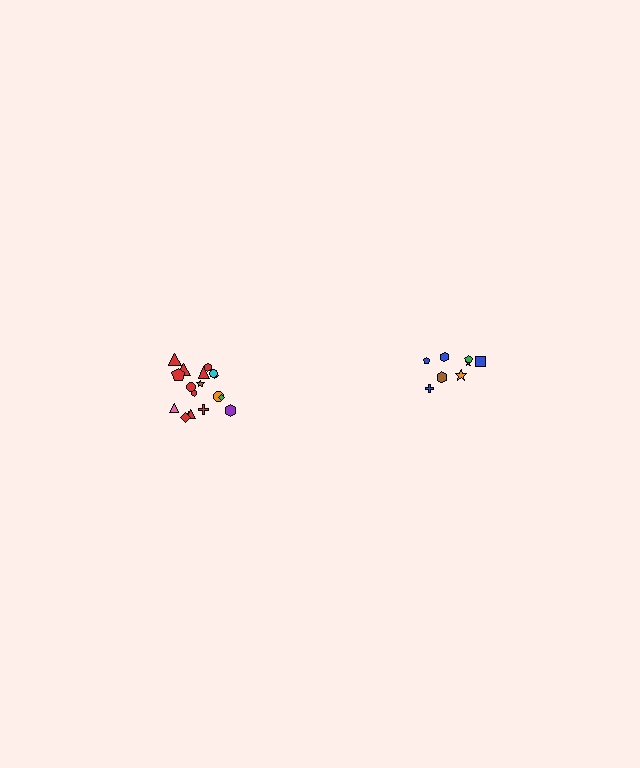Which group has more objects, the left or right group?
The left group.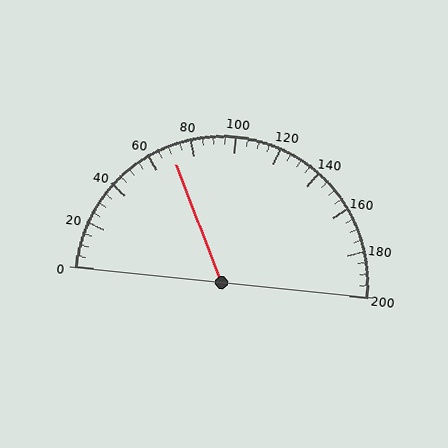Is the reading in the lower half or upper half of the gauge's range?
The reading is in the lower half of the range (0 to 200).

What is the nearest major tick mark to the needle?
The nearest major tick mark is 80.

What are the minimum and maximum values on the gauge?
The gauge ranges from 0 to 200.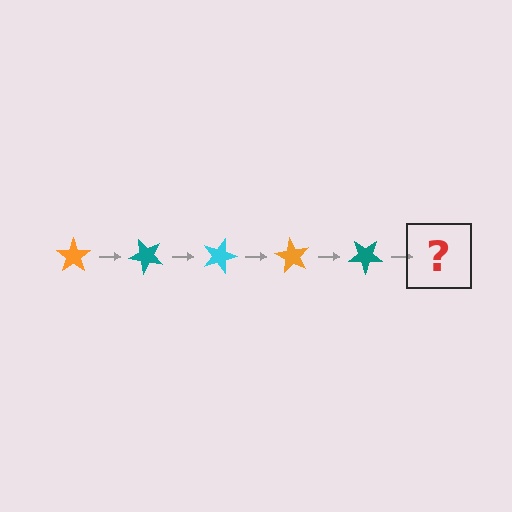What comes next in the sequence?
The next element should be a cyan star, rotated 225 degrees from the start.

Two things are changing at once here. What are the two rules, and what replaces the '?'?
The two rules are that it rotates 45 degrees each step and the color cycles through orange, teal, and cyan. The '?' should be a cyan star, rotated 225 degrees from the start.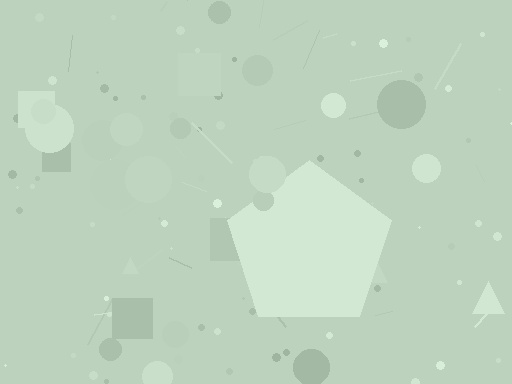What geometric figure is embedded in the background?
A pentagon is embedded in the background.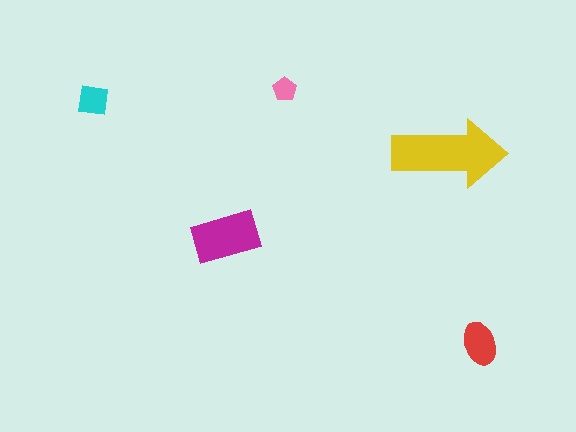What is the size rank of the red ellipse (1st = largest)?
3rd.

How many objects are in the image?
There are 5 objects in the image.